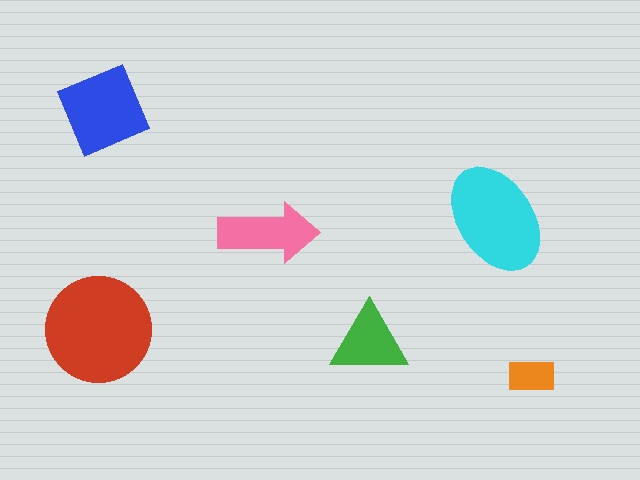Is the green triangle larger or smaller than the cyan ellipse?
Smaller.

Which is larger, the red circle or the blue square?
The red circle.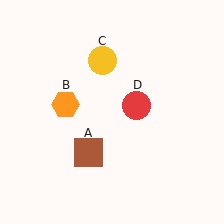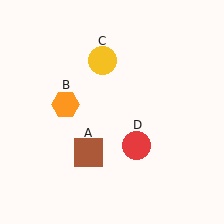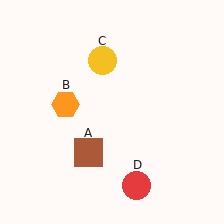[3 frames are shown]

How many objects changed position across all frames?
1 object changed position: red circle (object D).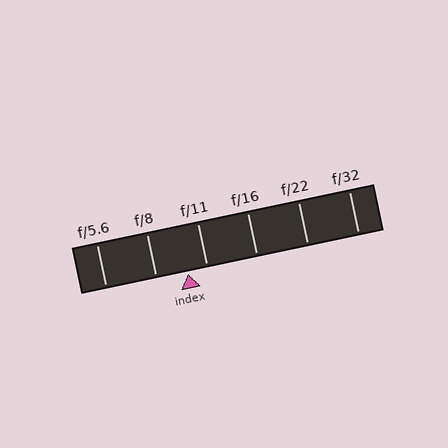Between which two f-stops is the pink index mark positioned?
The index mark is between f/8 and f/11.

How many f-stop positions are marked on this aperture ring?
There are 6 f-stop positions marked.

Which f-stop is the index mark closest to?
The index mark is closest to f/11.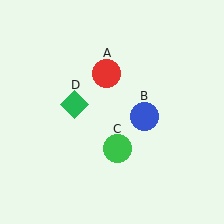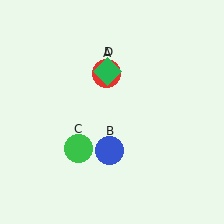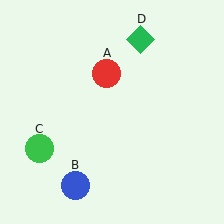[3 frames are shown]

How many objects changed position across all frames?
3 objects changed position: blue circle (object B), green circle (object C), green diamond (object D).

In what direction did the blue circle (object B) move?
The blue circle (object B) moved down and to the left.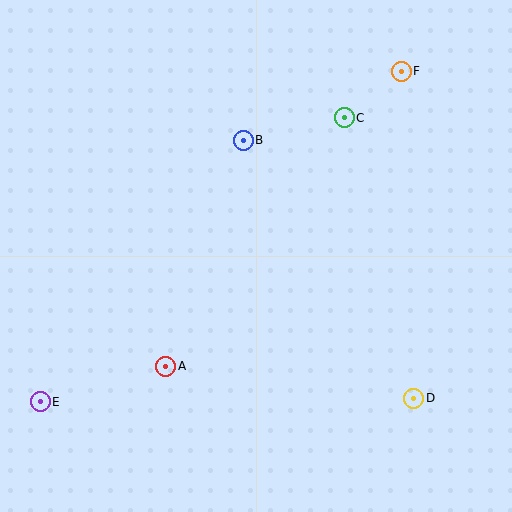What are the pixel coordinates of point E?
Point E is at (40, 402).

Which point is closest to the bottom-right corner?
Point D is closest to the bottom-right corner.